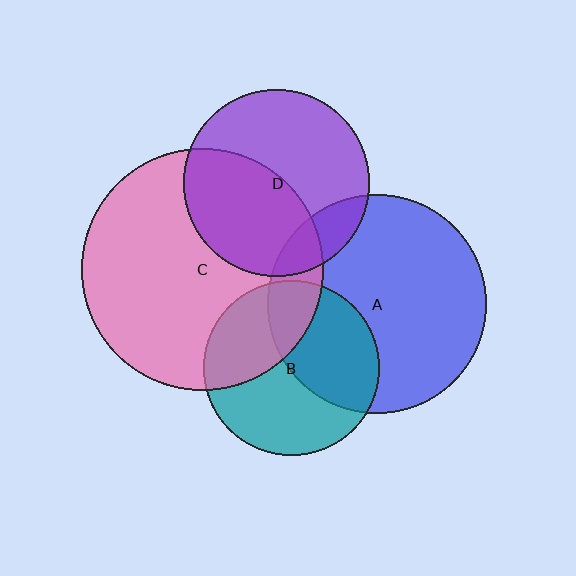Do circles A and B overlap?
Yes.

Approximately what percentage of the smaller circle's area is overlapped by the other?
Approximately 45%.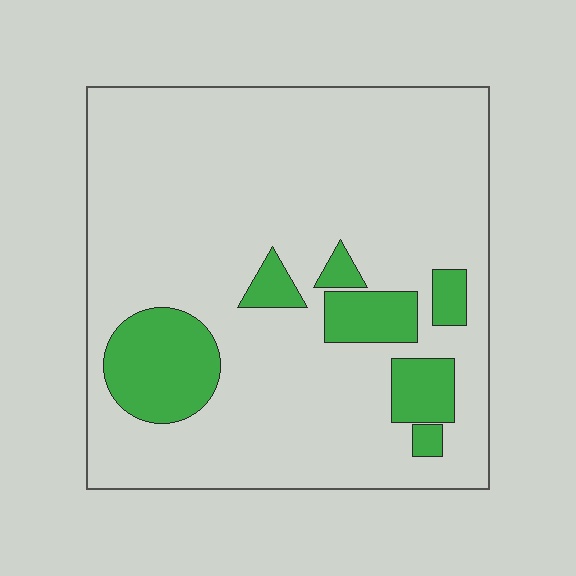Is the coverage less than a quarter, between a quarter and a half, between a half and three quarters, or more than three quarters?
Less than a quarter.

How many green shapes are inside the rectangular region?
7.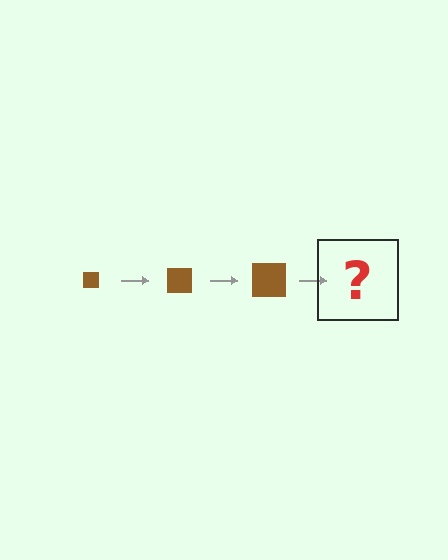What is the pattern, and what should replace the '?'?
The pattern is that the square gets progressively larger each step. The '?' should be a brown square, larger than the previous one.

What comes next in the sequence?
The next element should be a brown square, larger than the previous one.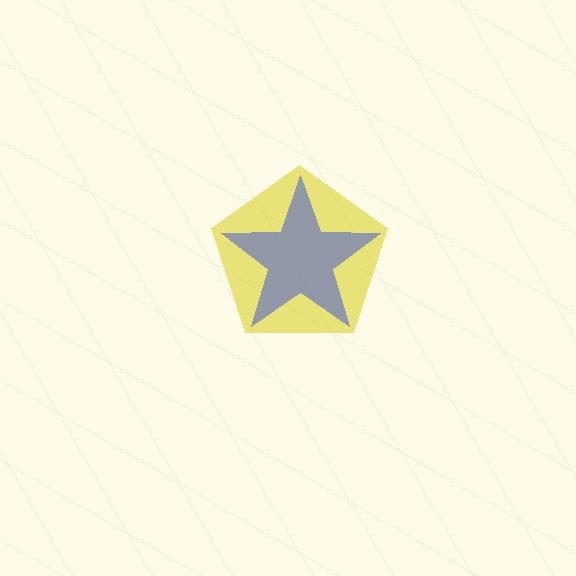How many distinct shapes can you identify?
There are 2 distinct shapes: a yellow pentagon, a blue star.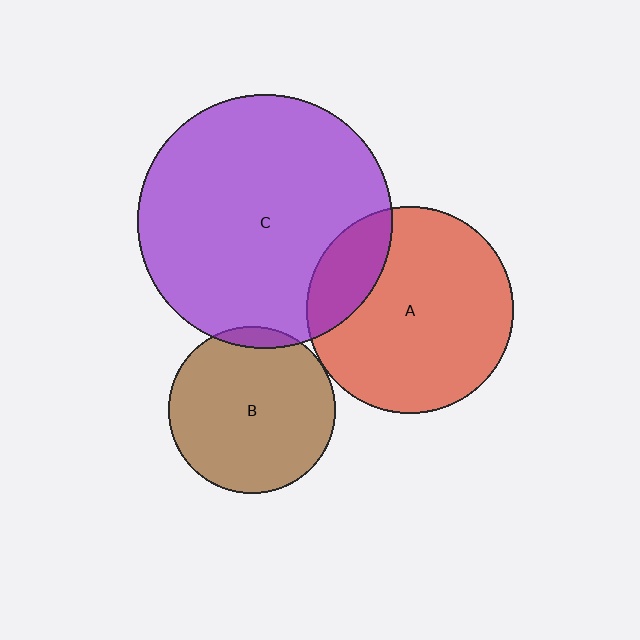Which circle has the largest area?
Circle C (purple).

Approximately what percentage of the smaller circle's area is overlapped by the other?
Approximately 20%.